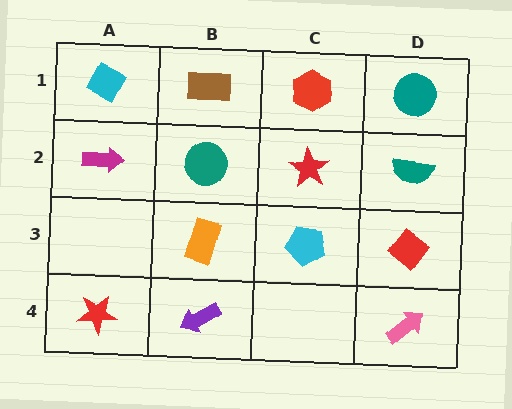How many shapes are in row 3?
3 shapes.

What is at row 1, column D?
A teal circle.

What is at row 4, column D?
A pink arrow.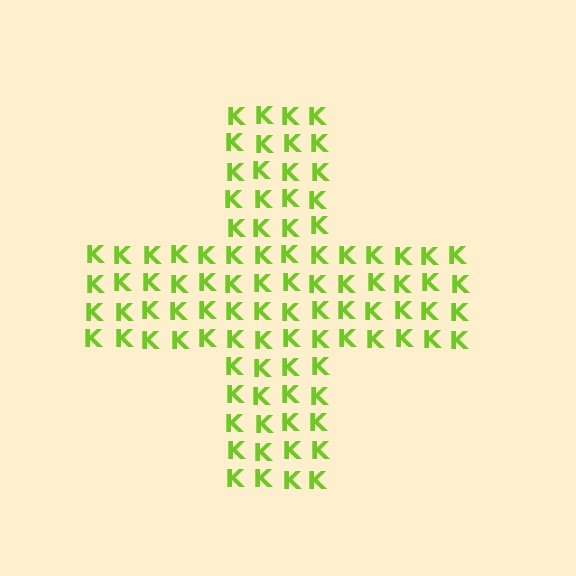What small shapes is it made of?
It is made of small letter K's.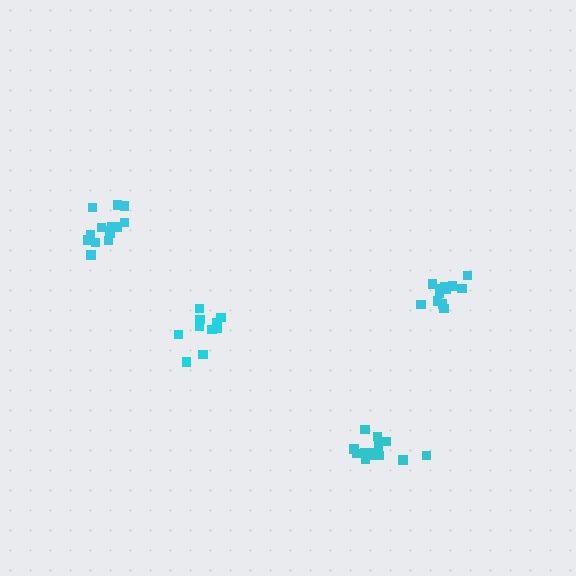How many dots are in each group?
Group 1: 13 dots, Group 2: 14 dots, Group 3: 14 dots, Group 4: 10 dots (51 total).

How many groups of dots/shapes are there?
There are 4 groups.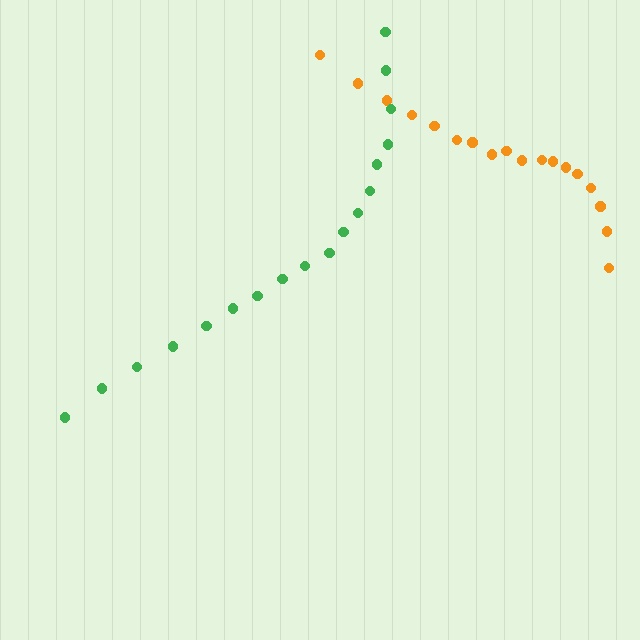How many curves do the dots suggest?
There are 2 distinct paths.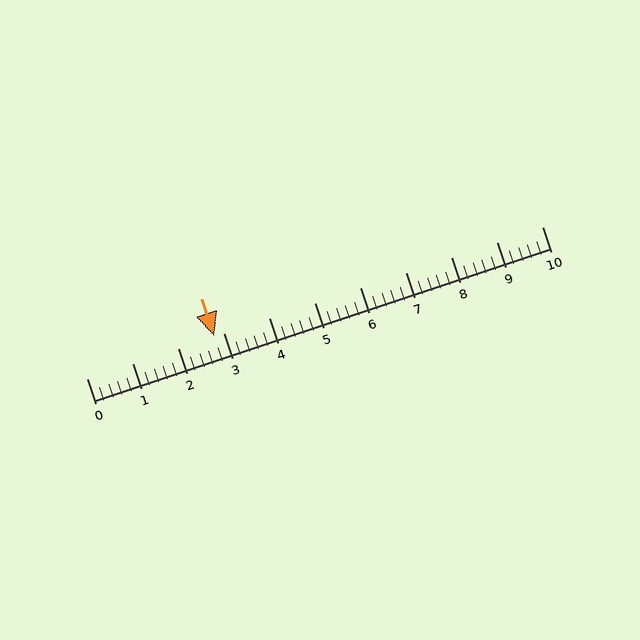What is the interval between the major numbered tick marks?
The major tick marks are spaced 1 units apart.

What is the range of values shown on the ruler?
The ruler shows values from 0 to 10.